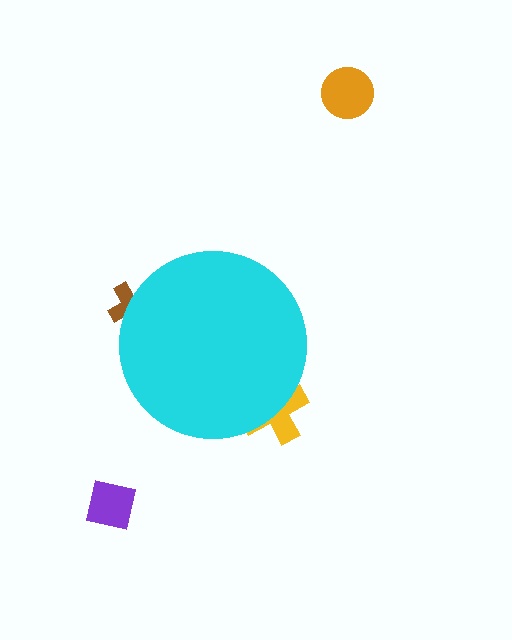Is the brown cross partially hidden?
Yes, the brown cross is partially hidden behind the cyan circle.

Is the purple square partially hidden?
No, the purple square is fully visible.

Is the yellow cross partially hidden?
Yes, the yellow cross is partially hidden behind the cyan circle.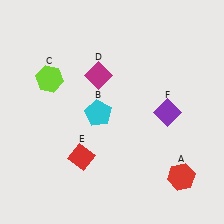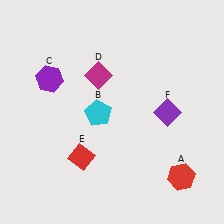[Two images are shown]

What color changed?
The hexagon (C) changed from lime in Image 1 to purple in Image 2.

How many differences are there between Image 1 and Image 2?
There is 1 difference between the two images.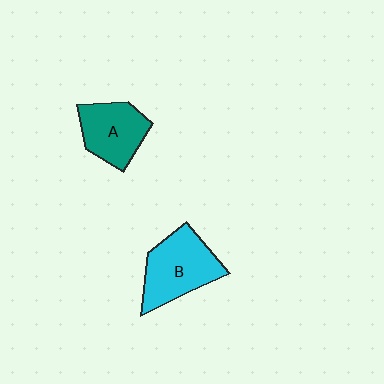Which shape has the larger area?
Shape B (cyan).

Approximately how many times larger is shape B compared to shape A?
Approximately 1.2 times.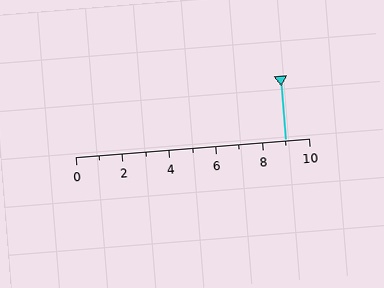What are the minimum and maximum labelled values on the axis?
The axis runs from 0 to 10.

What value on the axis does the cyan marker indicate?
The marker indicates approximately 9.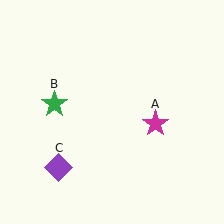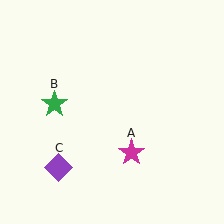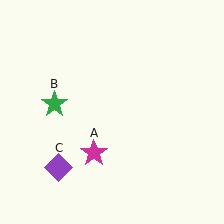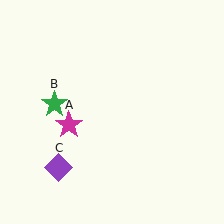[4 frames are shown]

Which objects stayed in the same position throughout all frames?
Green star (object B) and purple diamond (object C) remained stationary.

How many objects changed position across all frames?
1 object changed position: magenta star (object A).